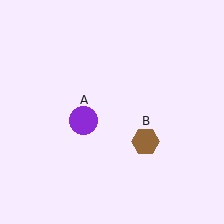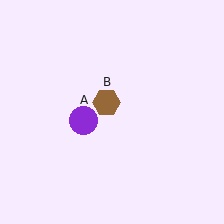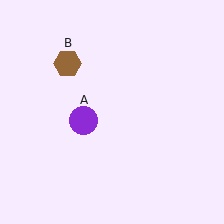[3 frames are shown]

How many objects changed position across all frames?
1 object changed position: brown hexagon (object B).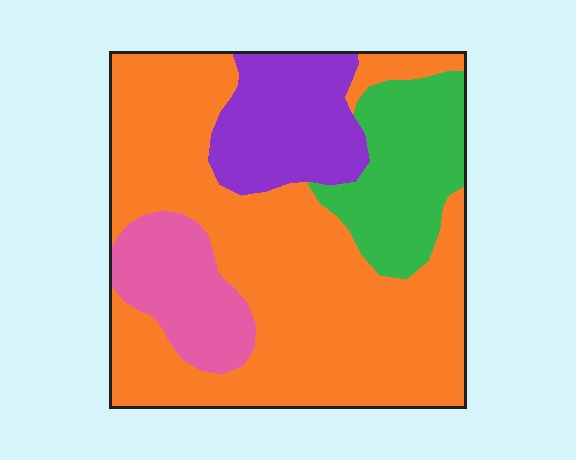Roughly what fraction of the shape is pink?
Pink covers about 10% of the shape.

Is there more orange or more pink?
Orange.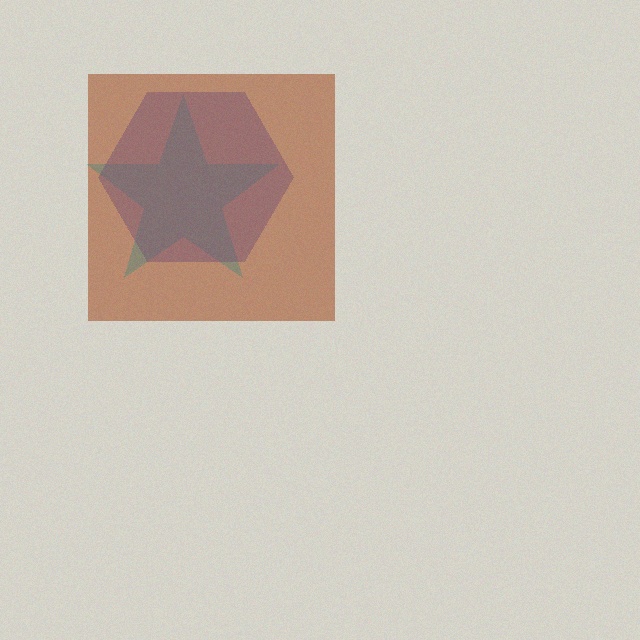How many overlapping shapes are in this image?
There are 3 overlapping shapes in the image.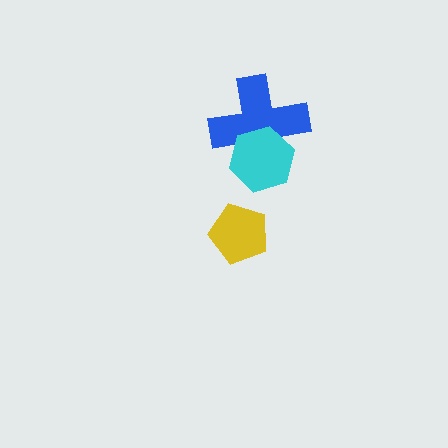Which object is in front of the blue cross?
The cyan hexagon is in front of the blue cross.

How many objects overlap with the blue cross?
1 object overlaps with the blue cross.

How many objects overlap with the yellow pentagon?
0 objects overlap with the yellow pentagon.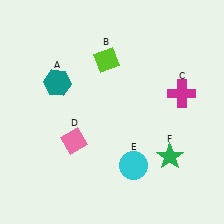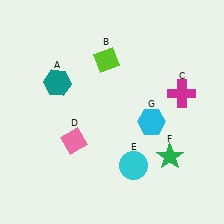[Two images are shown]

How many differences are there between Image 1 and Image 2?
There is 1 difference between the two images.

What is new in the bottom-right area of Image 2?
A cyan hexagon (G) was added in the bottom-right area of Image 2.